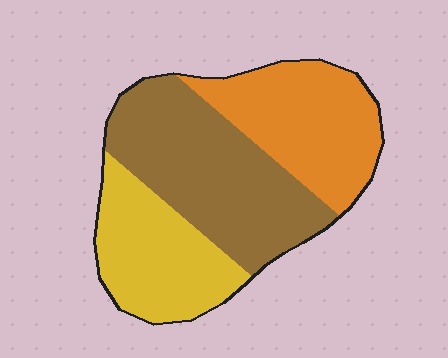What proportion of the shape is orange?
Orange takes up between a sixth and a third of the shape.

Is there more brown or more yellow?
Brown.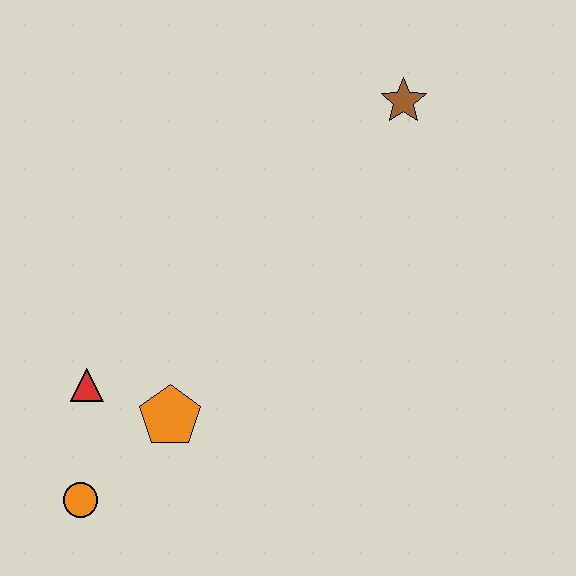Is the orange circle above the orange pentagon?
No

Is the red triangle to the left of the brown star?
Yes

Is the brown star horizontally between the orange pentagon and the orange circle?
No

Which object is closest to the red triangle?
The orange pentagon is closest to the red triangle.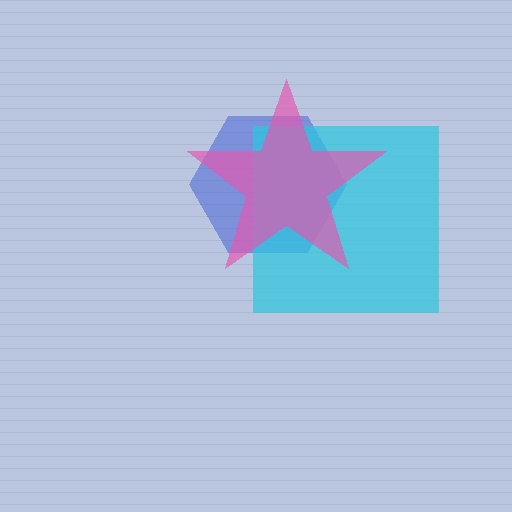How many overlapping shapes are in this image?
There are 3 overlapping shapes in the image.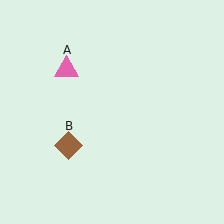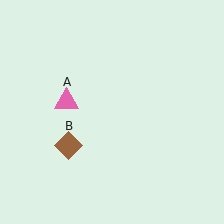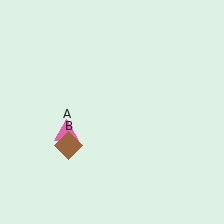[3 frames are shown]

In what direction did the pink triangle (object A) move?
The pink triangle (object A) moved down.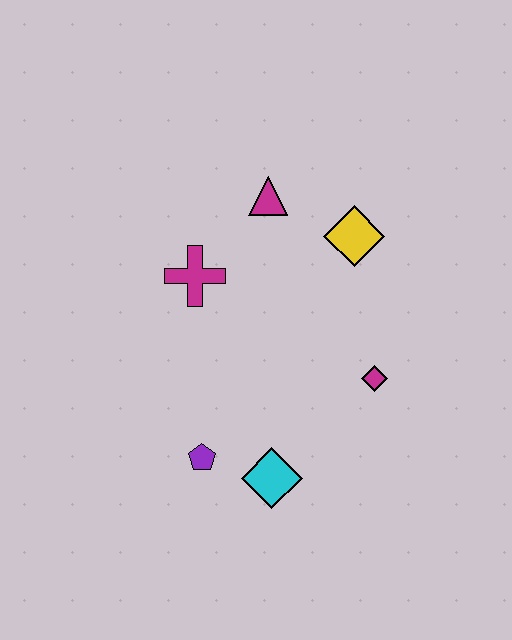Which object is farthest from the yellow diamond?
The purple pentagon is farthest from the yellow diamond.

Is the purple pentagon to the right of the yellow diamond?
No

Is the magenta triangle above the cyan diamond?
Yes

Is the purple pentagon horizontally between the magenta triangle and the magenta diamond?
No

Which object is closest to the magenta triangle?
The yellow diamond is closest to the magenta triangle.